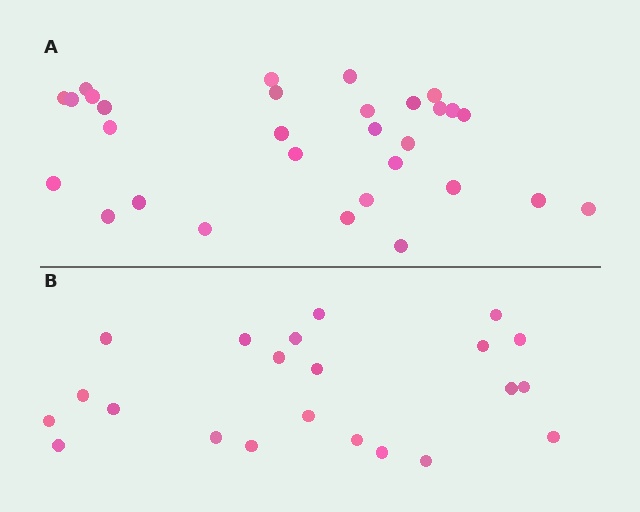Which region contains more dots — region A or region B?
Region A (the top region) has more dots.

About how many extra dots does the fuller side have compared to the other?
Region A has roughly 8 or so more dots than region B.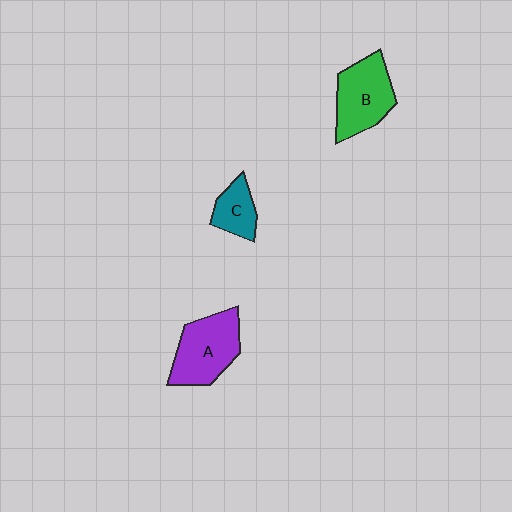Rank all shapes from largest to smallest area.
From largest to smallest: A (purple), B (green), C (teal).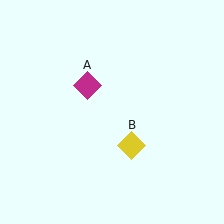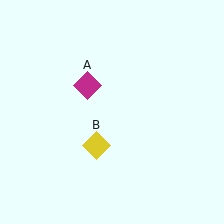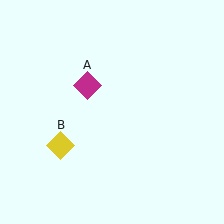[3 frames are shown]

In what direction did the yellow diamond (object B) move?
The yellow diamond (object B) moved left.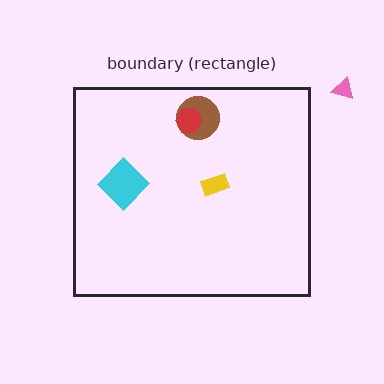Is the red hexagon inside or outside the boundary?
Inside.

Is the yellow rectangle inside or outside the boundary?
Inside.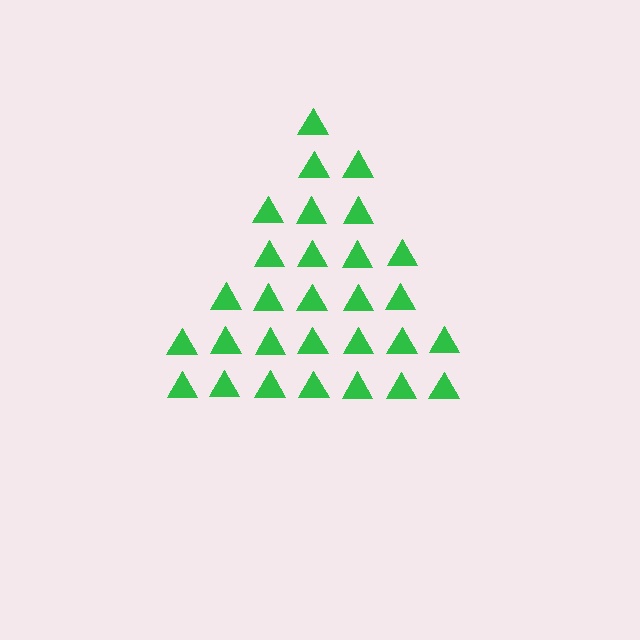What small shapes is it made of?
It is made of small triangles.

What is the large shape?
The large shape is a triangle.